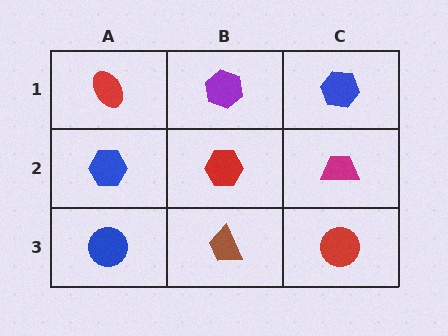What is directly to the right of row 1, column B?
A blue hexagon.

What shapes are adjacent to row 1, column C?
A magenta trapezoid (row 2, column C), a purple hexagon (row 1, column B).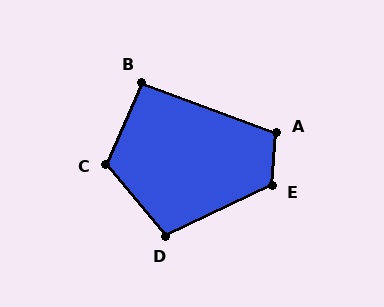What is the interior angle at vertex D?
Approximately 104 degrees (obtuse).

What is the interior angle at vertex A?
Approximately 106 degrees (obtuse).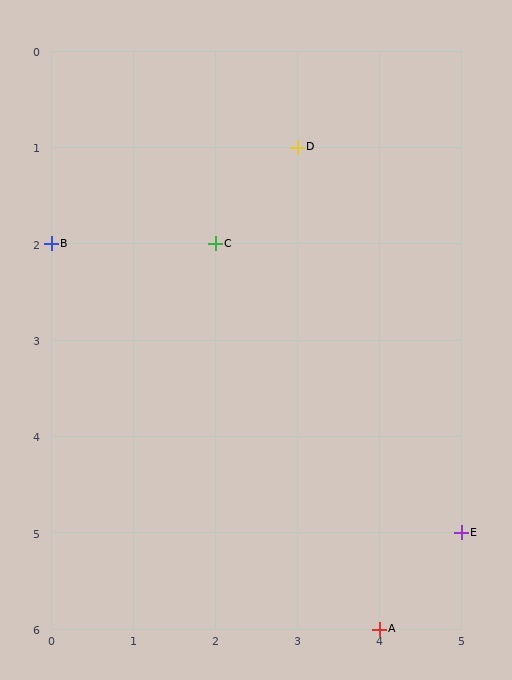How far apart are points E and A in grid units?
Points E and A are 1 column and 1 row apart (about 1.4 grid units diagonally).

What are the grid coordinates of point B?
Point B is at grid coordinates (0, 2).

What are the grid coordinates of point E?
Point E is at grid coordinates (5, 5).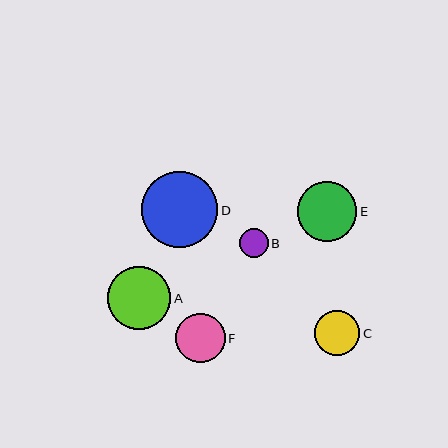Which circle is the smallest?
Circle B is the smallest with a size of approximately 29 pixels.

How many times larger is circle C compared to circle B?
Circle C is approximately 1.6 times the size of circle B.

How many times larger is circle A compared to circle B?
Circle A is approximately 2.2 times the size of circle B.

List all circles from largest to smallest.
From largest to smallest: D, A, E, F, C, B.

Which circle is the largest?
Circle D is the largest with a size of approximately 76 pixels.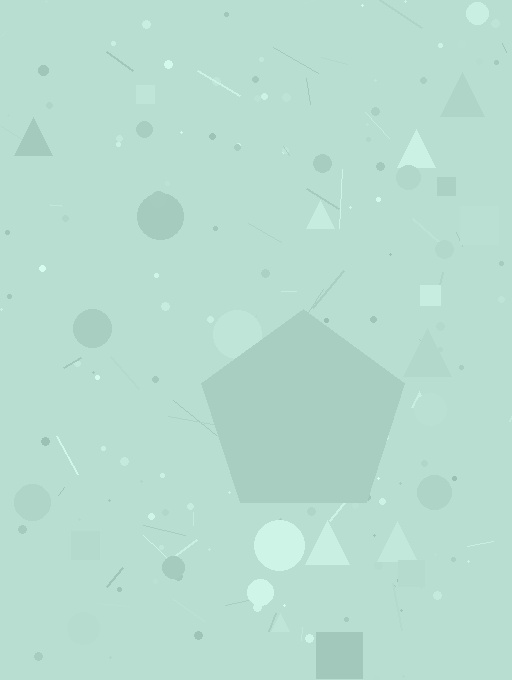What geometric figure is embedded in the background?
A pentagon is embedded in the background.